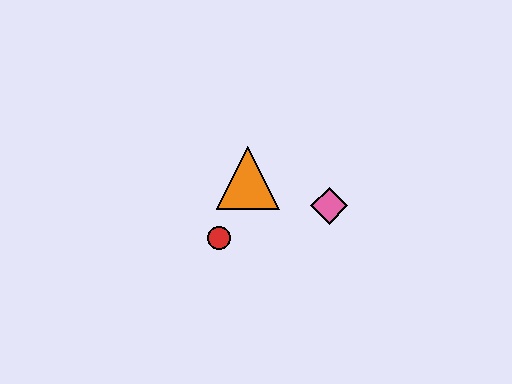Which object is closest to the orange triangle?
The red circle is closest to the orange triangle.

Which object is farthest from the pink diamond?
The red circle is farthest from the pink diamond.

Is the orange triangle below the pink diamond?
No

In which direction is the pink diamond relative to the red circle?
The pink diamond is to the right of the red circle.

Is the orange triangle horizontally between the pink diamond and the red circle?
Yes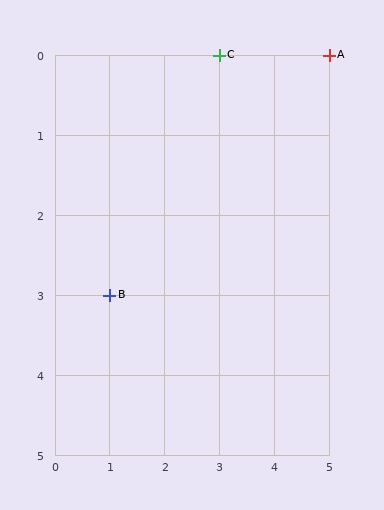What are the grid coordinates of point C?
Point C is at grid coordinates (3, 0).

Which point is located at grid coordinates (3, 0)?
Point C is at (3, 0).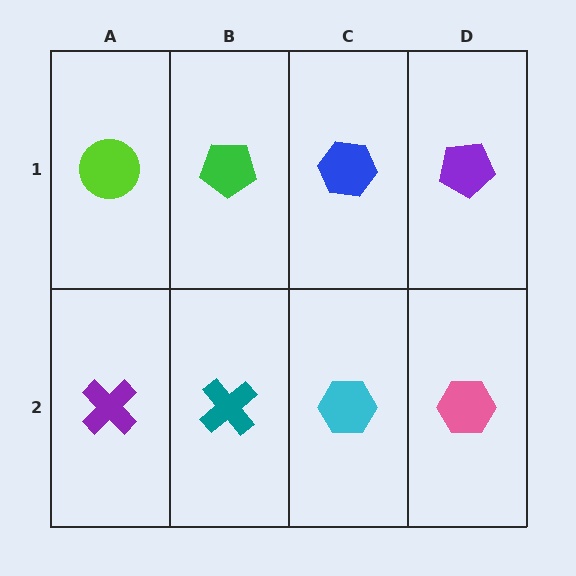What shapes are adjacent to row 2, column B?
A green pentagon (row 1, column B), a purple cross (row 2, column A), a cyan hexagon (row 2, column C).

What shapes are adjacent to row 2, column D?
A purple pentagon (row 1, column D), a cyan hexagon (row 2, column C).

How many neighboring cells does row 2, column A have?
2.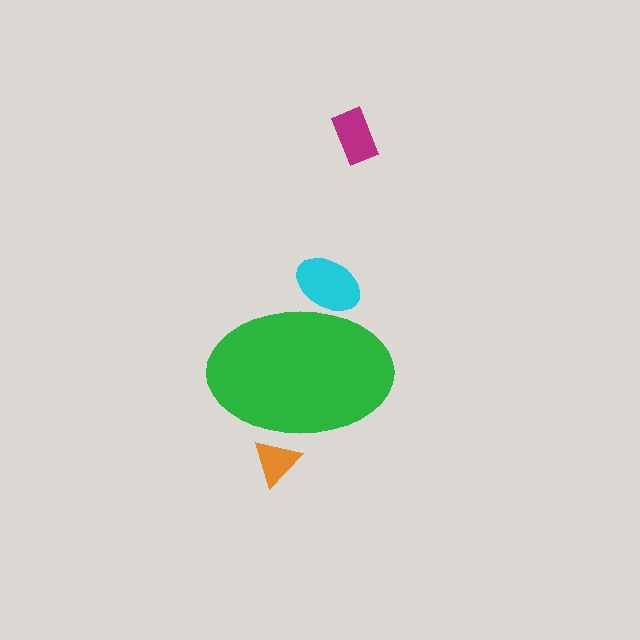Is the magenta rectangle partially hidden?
No, the magenta rectangle is fully visible.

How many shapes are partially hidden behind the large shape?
2 shapes are partially hidden.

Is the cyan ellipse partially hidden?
Yes, the cyan ellipse is partially hidden behind the green ellipse.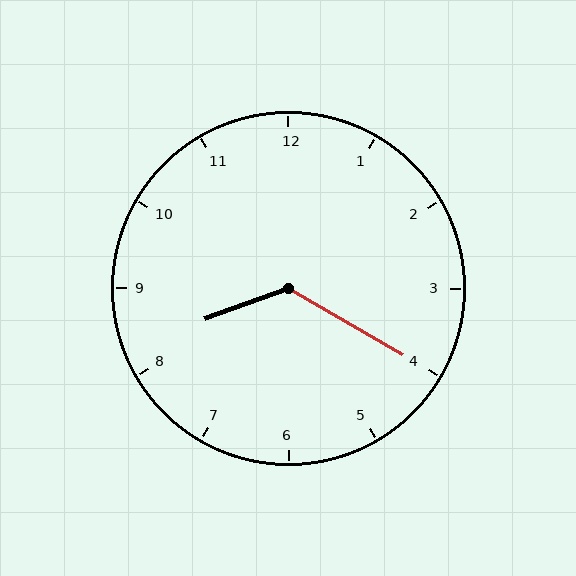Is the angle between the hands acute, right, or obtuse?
It is obtuse.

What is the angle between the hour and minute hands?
Approximately 130 degrees.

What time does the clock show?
8:20.